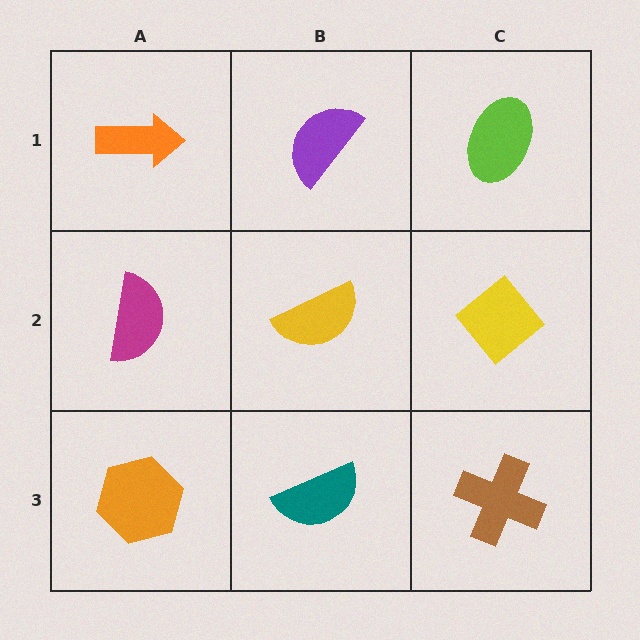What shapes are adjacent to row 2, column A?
An orange arrow (row 1, column A), an orange hexagon (row 3, column A), a yellow semicircle (row 2, column B).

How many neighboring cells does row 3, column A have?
2.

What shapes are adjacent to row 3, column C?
A yellow diamond (row 2, column C), a teal semicircle (row 3, column B).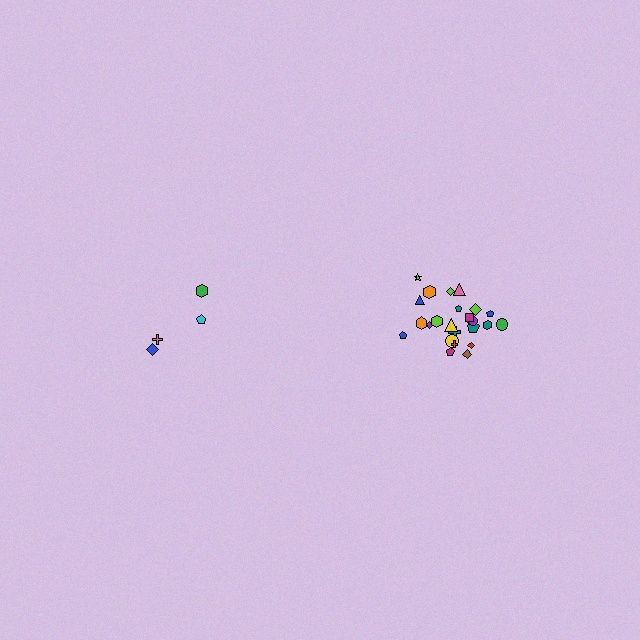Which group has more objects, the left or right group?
The right group.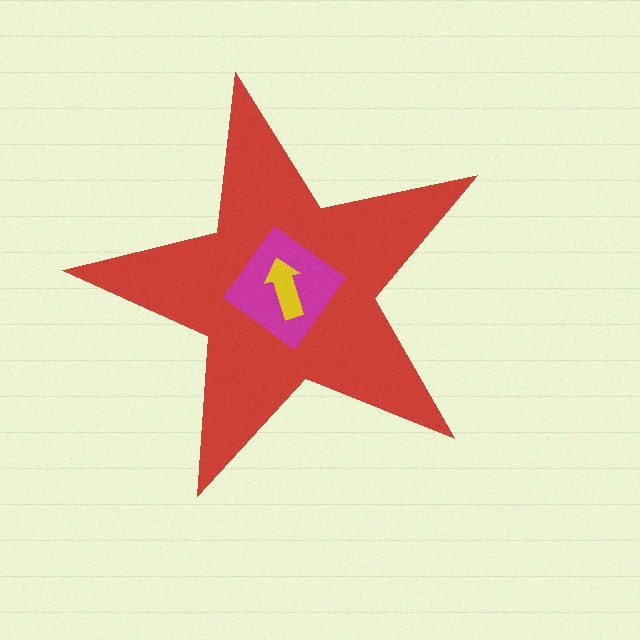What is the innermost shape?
The yellow arrow.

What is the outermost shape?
The red star.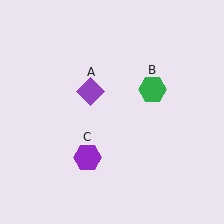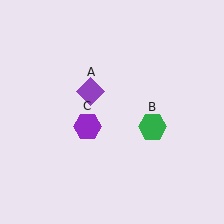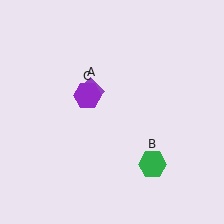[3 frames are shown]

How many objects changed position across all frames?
2 objects changed position: green hexagon (object B), purple hexagon (object C).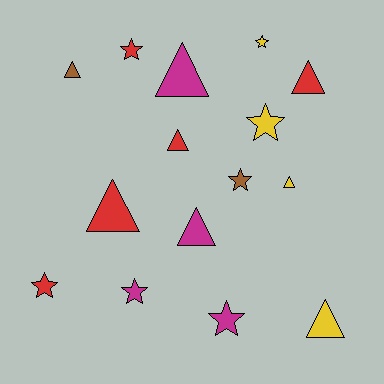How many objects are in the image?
There are 15 objects.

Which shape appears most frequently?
Triangle, with 8 objects.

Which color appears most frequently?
Red, with 5 objects.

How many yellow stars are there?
There are 2 yellow stars.